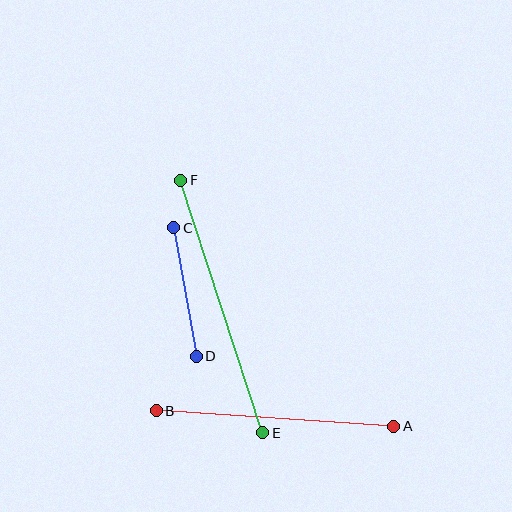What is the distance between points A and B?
The distance is approximately 238 pixels.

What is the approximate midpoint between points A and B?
The midpoint is at approximately (275, 418) pixels.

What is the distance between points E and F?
The distance is approximately 265 pixels.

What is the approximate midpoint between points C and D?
The midpoint is at approximately (185, 292) pixels.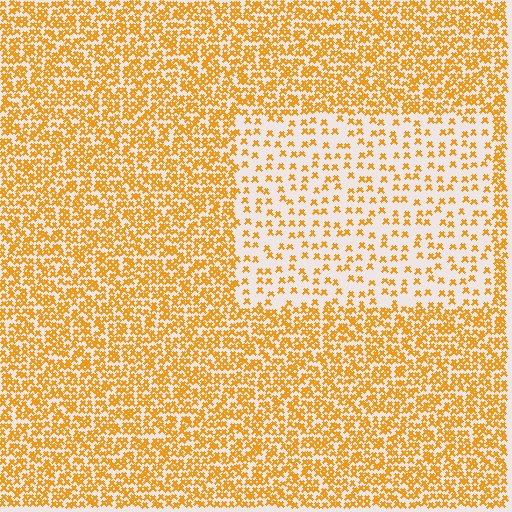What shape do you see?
I see a rectangle.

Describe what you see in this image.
The image contains small orange elements arranged at two different densities. A rectangle-shaped region is visible where the elements are less densely packed than the surrounding area.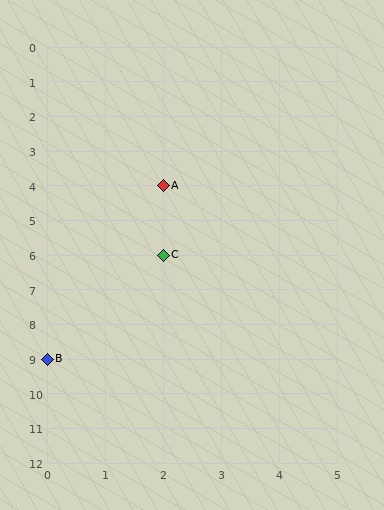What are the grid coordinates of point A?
Point A is at grid coordinates (2, 4).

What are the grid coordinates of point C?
Point C is at grid coordinates (2, 6).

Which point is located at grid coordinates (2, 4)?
Point A is at (2, 4).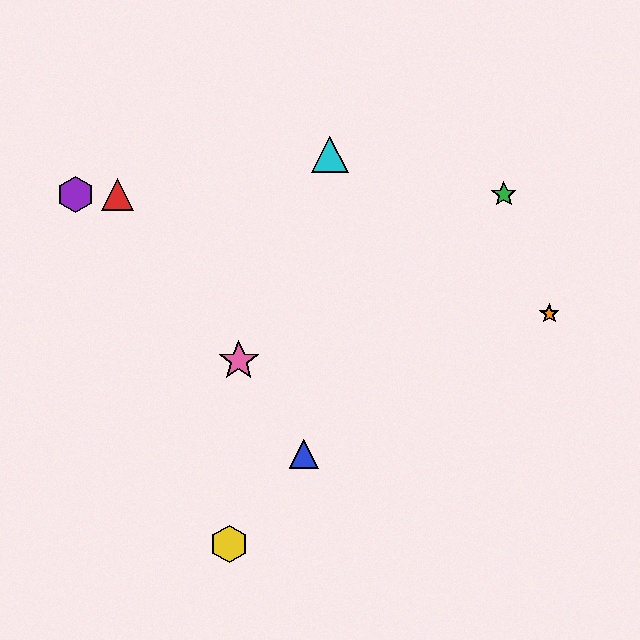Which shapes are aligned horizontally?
The red triangle, the green star, the purple hexagon are aligned horizontally.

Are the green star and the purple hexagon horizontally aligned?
Yes, both are at y≈195.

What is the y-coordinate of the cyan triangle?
The cyan triangle is at y≈154.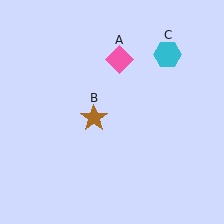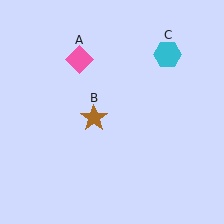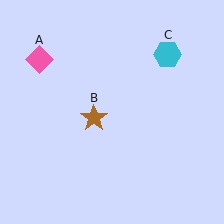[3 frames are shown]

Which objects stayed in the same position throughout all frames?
Brown star (object B) and cyan hexagon (object C) remained stationary.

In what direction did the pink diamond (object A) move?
The pink diamond (object A) moved left.